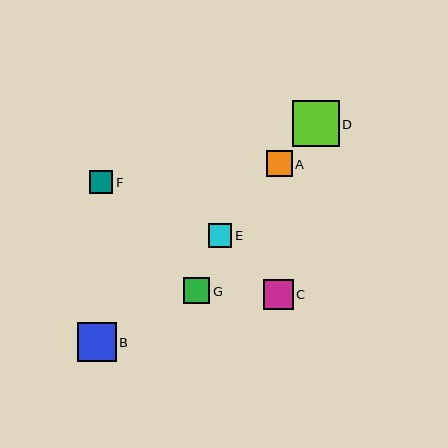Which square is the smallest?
Square F is the smallest with a size of approximately 23 pixels.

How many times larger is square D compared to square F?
Square D is approximately 2.0 times the size of square F.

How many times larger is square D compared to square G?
Square D is approximately 1.8 times the size of square G.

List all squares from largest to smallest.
From largest to smallest: D, B, C, A, G, E, F.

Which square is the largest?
Square D is the largest with a size of approximately 46 pixels.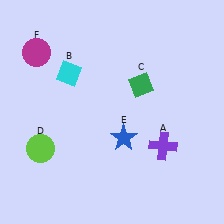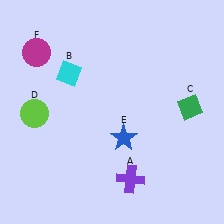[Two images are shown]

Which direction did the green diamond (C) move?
The green diamond (C) moved right.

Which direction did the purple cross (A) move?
The purple cross (A) moved down.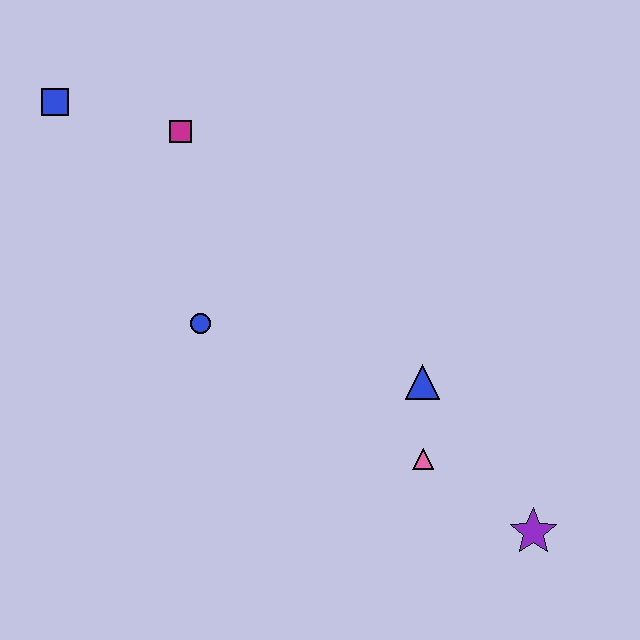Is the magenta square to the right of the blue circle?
No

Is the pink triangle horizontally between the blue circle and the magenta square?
No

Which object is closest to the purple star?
The pink triangle is closest to the purple star.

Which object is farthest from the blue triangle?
The blue square is farthest from the blue triangle.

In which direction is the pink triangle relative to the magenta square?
The pink triangle is below the magenta square.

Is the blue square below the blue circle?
No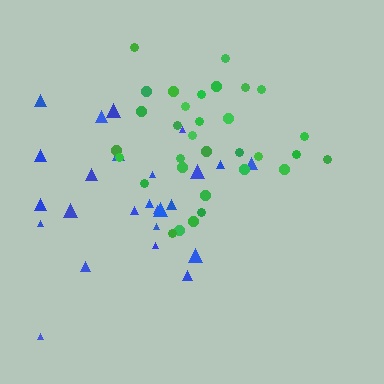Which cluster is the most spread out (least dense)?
Blue.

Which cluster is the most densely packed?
Green.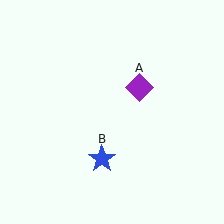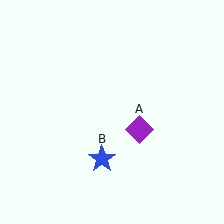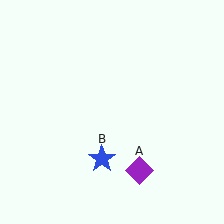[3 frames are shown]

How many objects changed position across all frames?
1 object changed position: purple diamond (object A).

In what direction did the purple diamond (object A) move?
The purple diamond (object A) moved down.